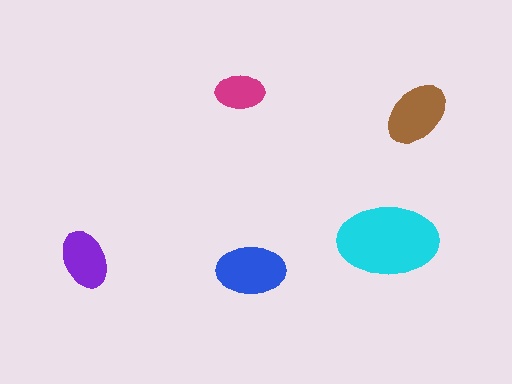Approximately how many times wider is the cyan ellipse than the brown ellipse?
About 1.5 times wider.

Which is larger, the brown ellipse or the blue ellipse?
The blue one.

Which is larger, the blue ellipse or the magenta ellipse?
The blue one.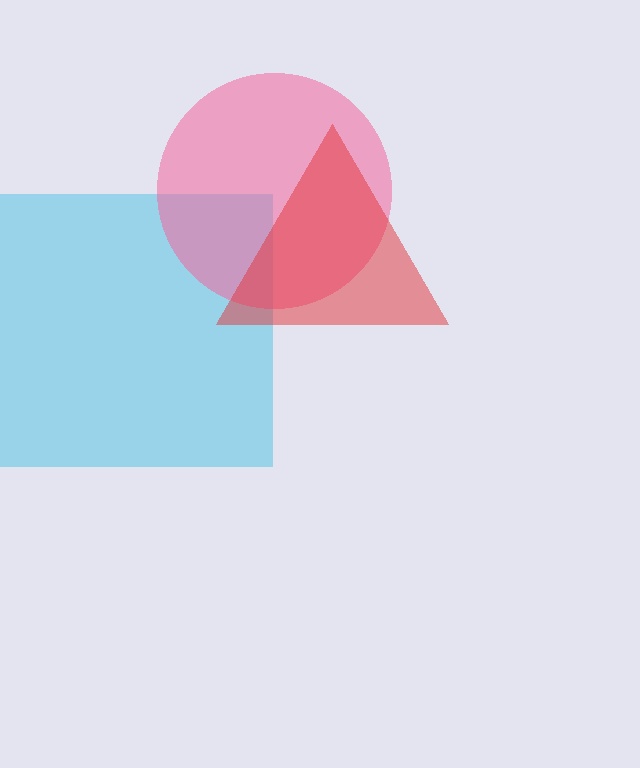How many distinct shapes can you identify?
There are 3 distinct shapes: a cyan square, a pink circle, a red triangle.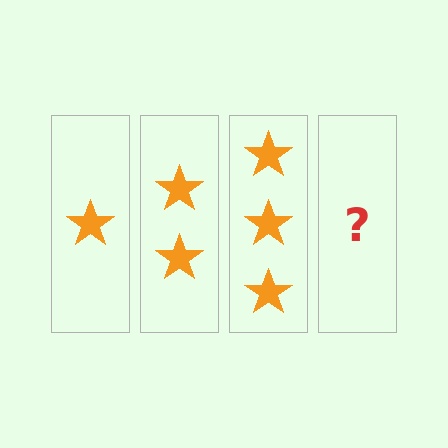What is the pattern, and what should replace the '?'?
The pattern is that each step adds one more star. The '?' should be 4 stars.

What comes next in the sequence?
The next element should be 4 stars.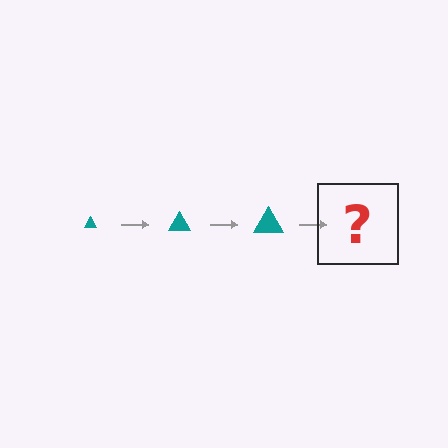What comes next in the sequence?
The next element should be a teal triangle, larger than the previous one.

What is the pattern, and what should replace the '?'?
The pattern is that the triangle gets progressively larger each step. The '?' should be a teal triangle, larger than the previous one.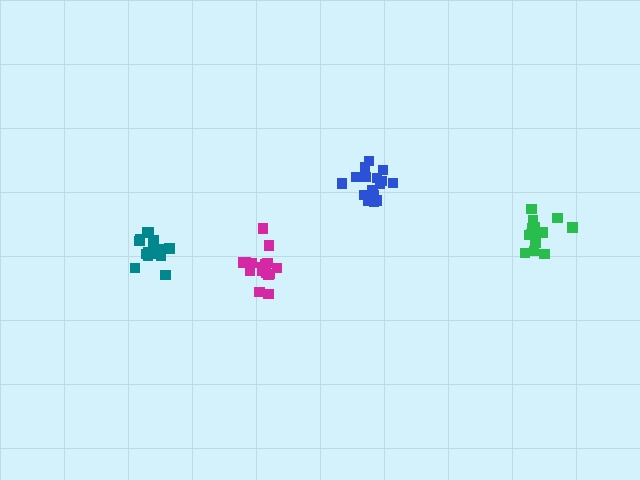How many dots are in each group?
Group 1: 17 dots, Group 2: 17 dots, Group 3: 15 dots, Group 4: 18 dots (67 total).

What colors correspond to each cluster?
The clusters are colored: teal, blue, green, magenta.